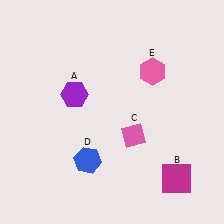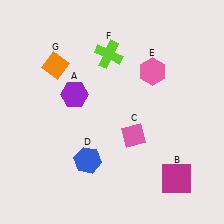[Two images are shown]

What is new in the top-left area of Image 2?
A lime cross (F) was added in the top-left area of Image 2.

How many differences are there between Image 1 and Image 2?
There are 2 differences between the two images.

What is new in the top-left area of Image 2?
An orange diamond (G) was added in the top-left area of Image 2.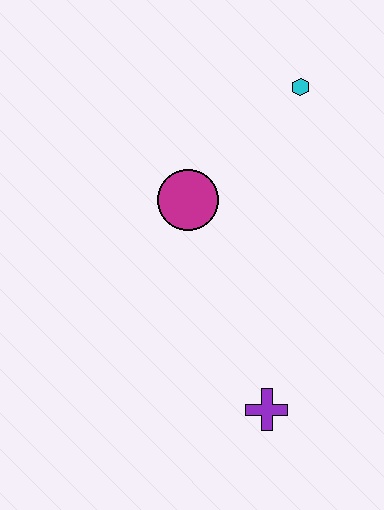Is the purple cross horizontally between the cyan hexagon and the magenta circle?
Yes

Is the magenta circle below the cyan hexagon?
Yes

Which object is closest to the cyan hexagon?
The magenta circle is closest to the cyan hexagon.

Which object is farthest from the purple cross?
The cyan hexagon is farthest from the purple cross.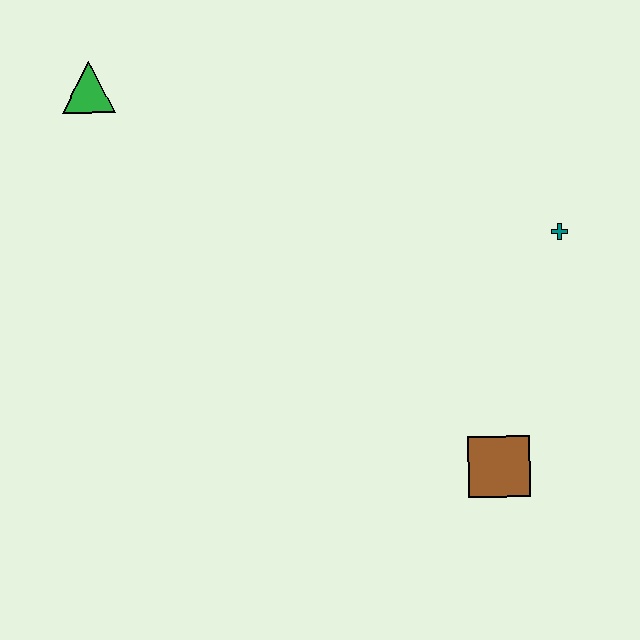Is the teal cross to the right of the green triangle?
Yes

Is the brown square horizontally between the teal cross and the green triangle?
Yes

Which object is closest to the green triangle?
The teal cross is closest to the green triangle.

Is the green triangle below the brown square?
No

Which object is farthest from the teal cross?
The green triangle is farthest from the teal cross.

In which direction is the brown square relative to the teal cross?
The brown square is below the teal cross.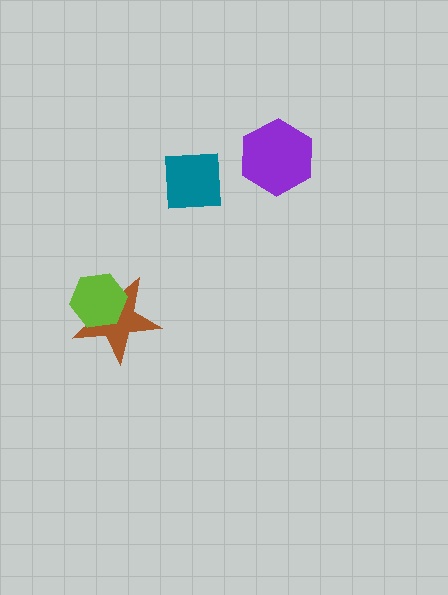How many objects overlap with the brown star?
1 object overlaps with the brown star.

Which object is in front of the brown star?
The lime hexagon is in front of the brown star.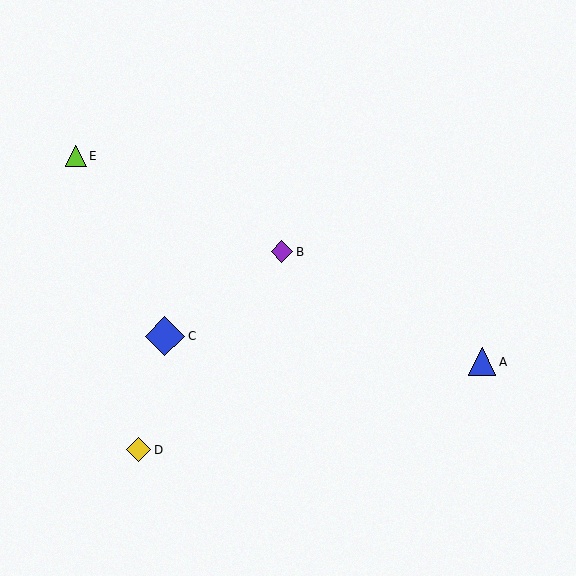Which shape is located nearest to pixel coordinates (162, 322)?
The blue diamond (labeled C) at (165, 336) is nearest to that location.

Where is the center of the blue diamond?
The center of the blue diamond is at (165, 336).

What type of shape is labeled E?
Shape E is a lime triangle.